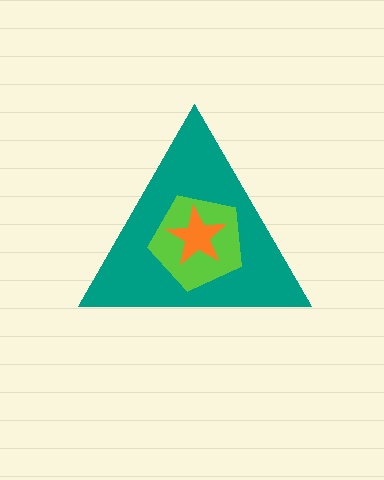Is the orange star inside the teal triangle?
Yes.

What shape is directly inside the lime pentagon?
The orange star.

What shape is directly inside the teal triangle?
The lime pentagon.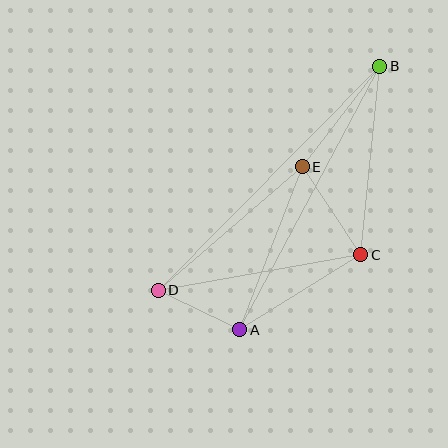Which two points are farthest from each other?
Points B and D are farthest from each other.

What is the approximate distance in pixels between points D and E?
The distance between D and E is approximately 190 pixels.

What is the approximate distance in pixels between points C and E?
The distance between C and E is approximately 106 pixels.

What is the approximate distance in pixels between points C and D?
The distance between C and D is approximately 206 pixels.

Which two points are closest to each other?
Points A and D are closest to each other.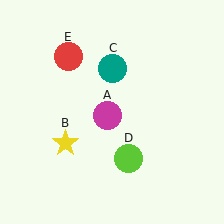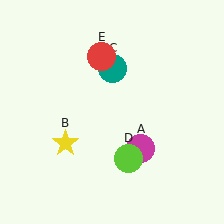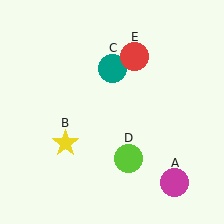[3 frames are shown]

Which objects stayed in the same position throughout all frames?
Yellow star (object B) and teal circle (object C) and lime circle (object D) remained stationary.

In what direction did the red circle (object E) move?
The red circle (object E) moved right.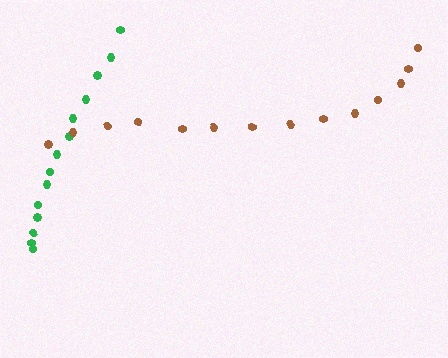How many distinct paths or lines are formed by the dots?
There are 2 distinct paths.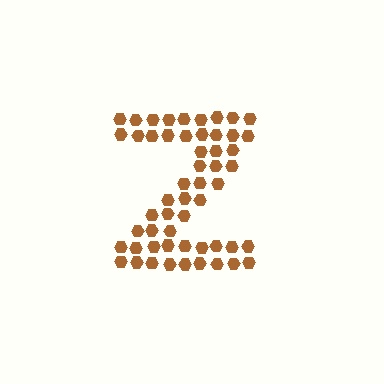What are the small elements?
The small elements are hexagons.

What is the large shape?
The large shape is the letter Z.